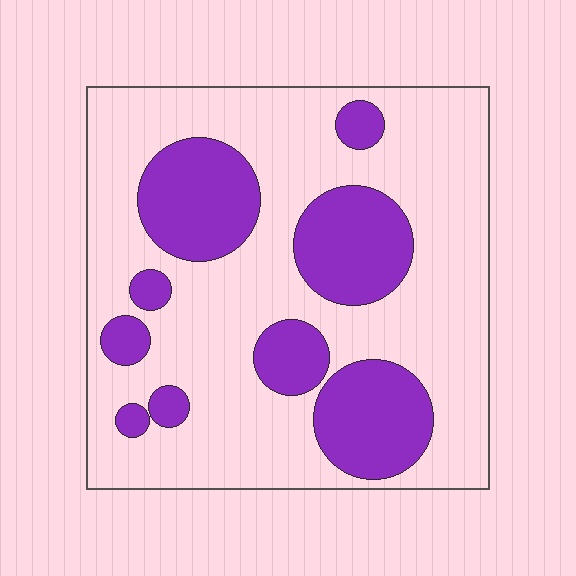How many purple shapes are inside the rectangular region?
9.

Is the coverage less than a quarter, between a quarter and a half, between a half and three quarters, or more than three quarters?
Between a quarter and a half.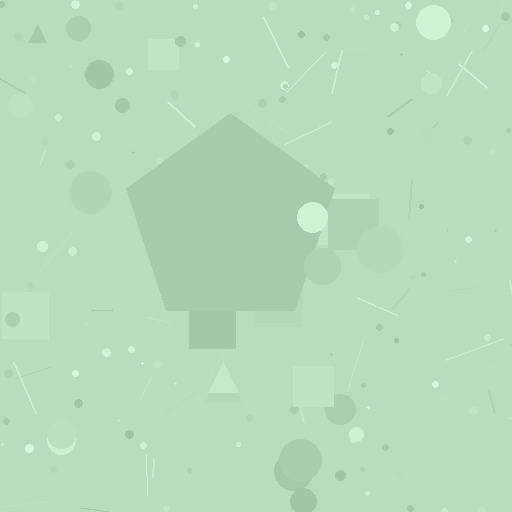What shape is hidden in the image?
A pentagon is hidden in the image.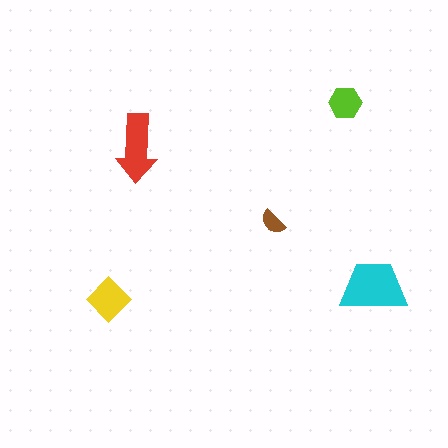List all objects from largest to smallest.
The cyan trapezoid, the red arrow, the yellow diamond, the lime hexagon, the brown semicircle.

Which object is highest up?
The lime hexagon is topmost.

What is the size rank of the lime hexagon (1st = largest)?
4th.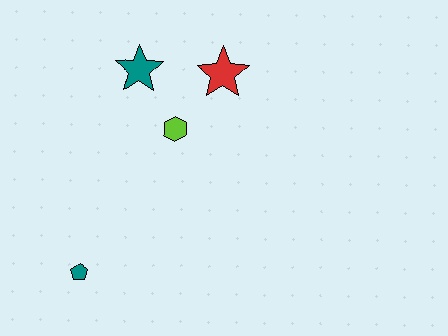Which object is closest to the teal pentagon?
The lime hexagon is closest to the teal pentagon.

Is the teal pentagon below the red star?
Yes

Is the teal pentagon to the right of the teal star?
No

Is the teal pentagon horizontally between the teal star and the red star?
No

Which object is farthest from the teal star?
The teal pentagon is farthest from the teal star.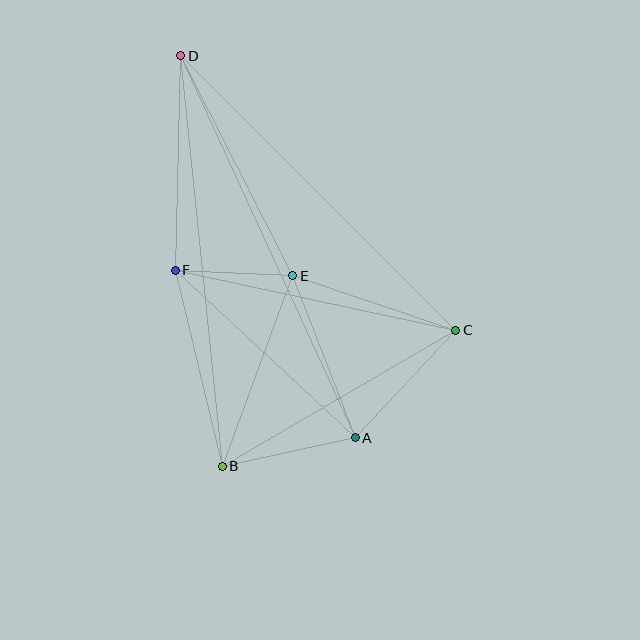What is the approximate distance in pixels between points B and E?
The distance between B and E is approximately 203 pixels.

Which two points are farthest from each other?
Points A and D are farthest from each other.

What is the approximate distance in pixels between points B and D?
The distance between B and D is approximately 413 pixels.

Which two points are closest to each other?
Points E and F are closest to each other.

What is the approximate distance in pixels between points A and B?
The distance between A and B is approximately 136 pixels.